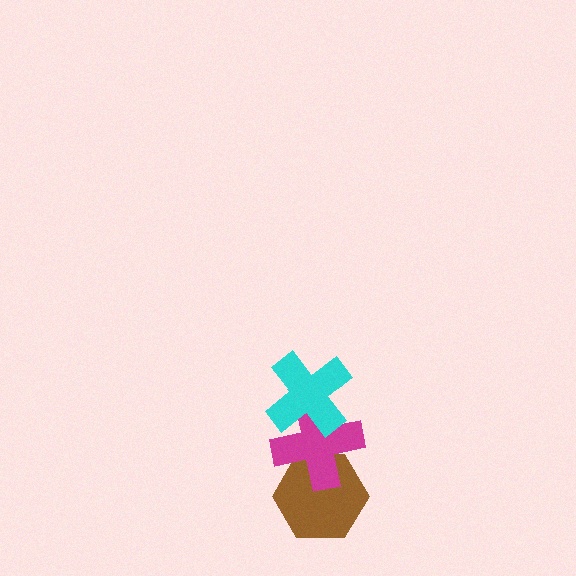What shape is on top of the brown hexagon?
The magenta cross is on top of the brown hexagon.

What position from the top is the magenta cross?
The magenta cross is 2nd from the top.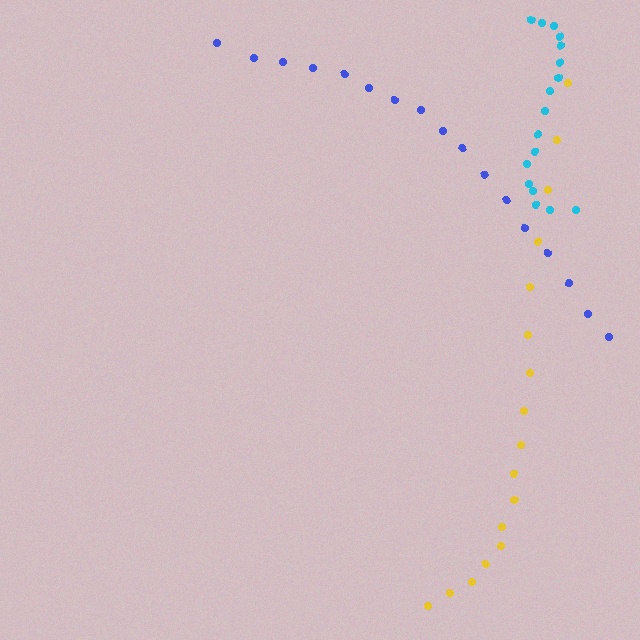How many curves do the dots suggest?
There are 3 distinct paths.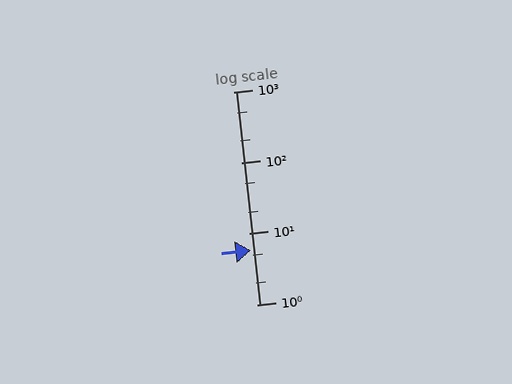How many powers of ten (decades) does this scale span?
The scale spans 3 decades, from 1 to 1000.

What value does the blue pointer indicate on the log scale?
The pointer indicates approximately 5.8.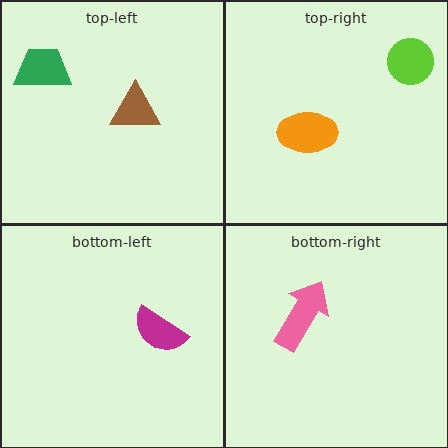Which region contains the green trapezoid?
The top-left region.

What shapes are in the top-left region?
The brown triangle, the green trapezoid.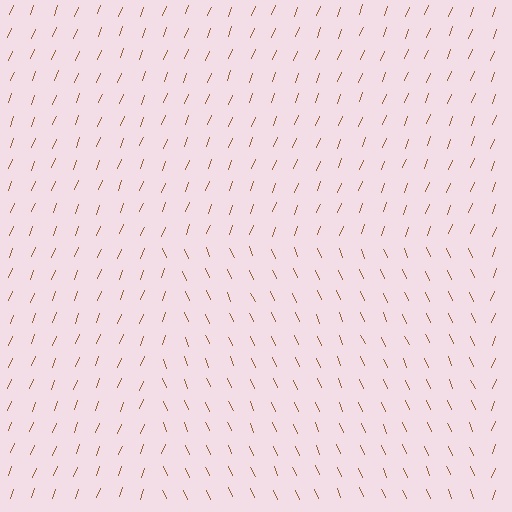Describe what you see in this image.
The image is filled with small brown line segments. A rectangle region in the image has lines oriented differently from the surrounding lines, creating a visible texture boundary.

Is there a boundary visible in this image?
Yes, there is a texture boundary formed by a change in line orientation.